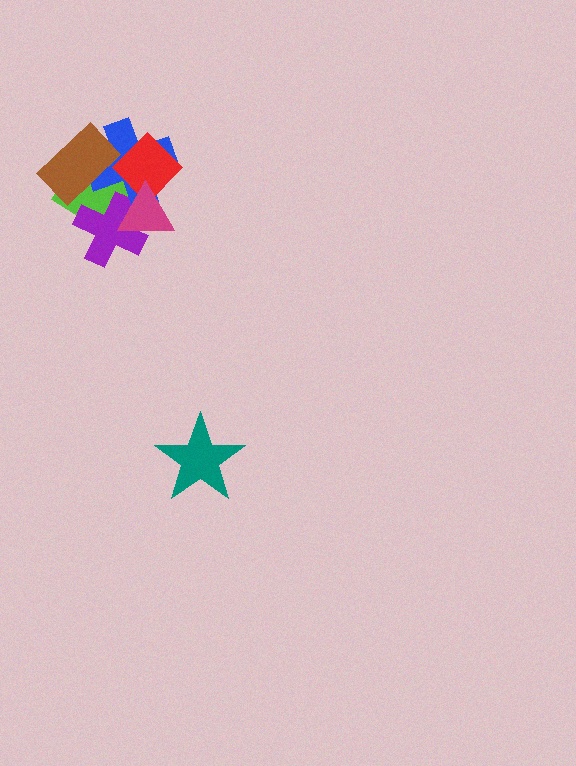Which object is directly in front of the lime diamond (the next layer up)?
The purple cross is directly in front of the lime diamond.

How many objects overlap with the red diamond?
3 objects overlap with the red diamond.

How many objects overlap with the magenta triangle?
4 objects overlap with the magenta triangle.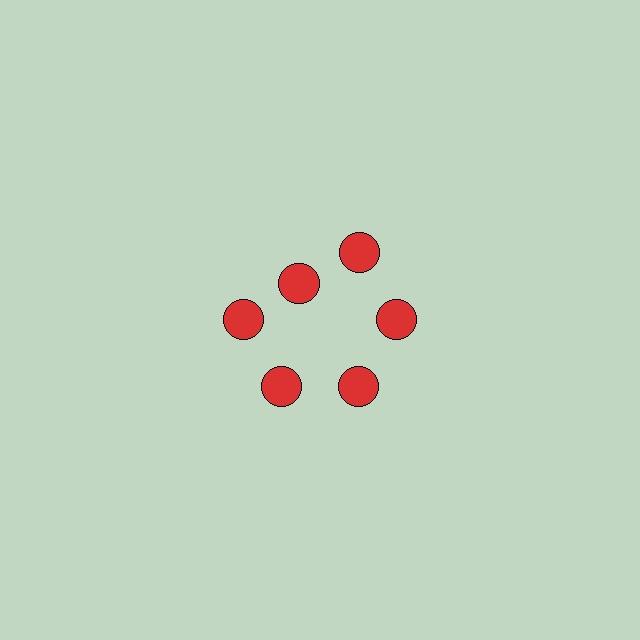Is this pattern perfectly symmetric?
No. The 6 red circles are arranged in a ring, but one element near the 11 o'clock position is pulled inward toward the center, breaking the 6-fold rotational symmetry.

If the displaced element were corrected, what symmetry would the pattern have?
It would have 6-fold rotational symmetry — the pattern would map onto itself every 60 degrees.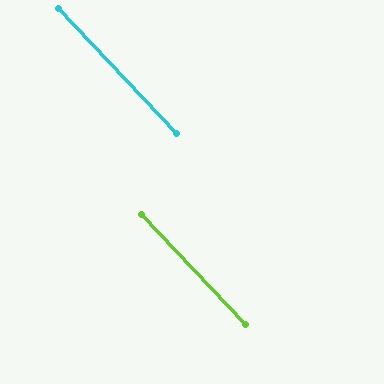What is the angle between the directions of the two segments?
Approximately 0 degrees.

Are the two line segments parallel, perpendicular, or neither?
Parallel — their directions differ by only 0.1°.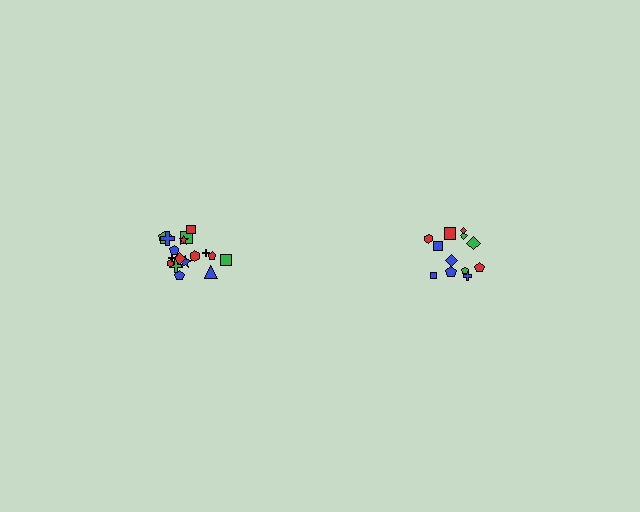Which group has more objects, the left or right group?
The left group.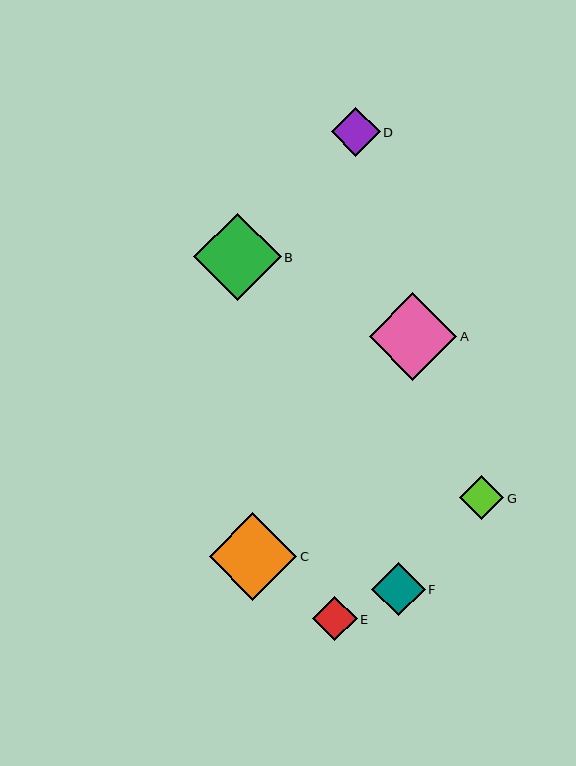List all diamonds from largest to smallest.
From largest to smallest: A, B, C, F, D, E, G.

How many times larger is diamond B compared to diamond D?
Diamond B is approximately 1.8 times the size of diamond D.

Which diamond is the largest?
Diamond A is the largest with a size of approximately 88 pixels.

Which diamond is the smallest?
Diamond G is the smallest with a size of approximately 44 pixels.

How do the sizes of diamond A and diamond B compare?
Diamond A and diamond B are approximately the same size.